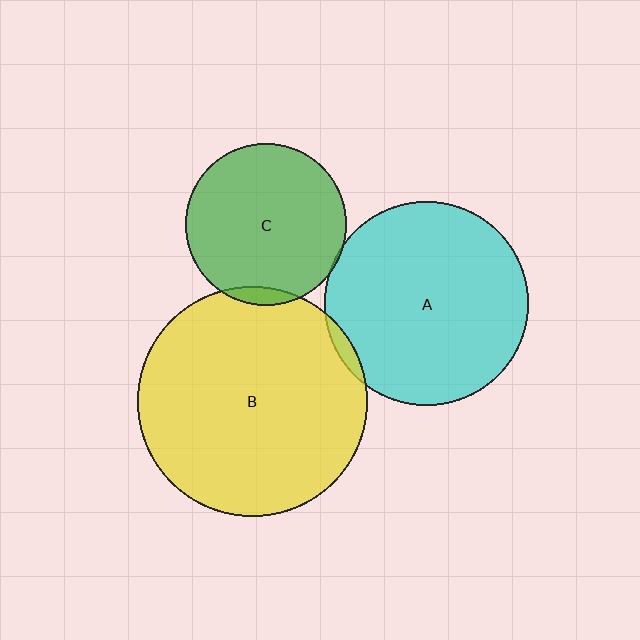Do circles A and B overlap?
Yes.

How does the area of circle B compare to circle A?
Approximately 1.3 times.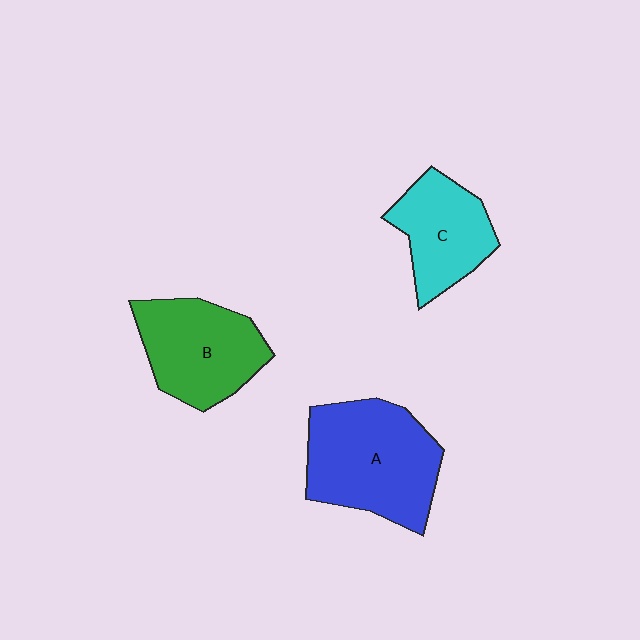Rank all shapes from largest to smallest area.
From largest to smallest: A (blue), B (green), C (cyan).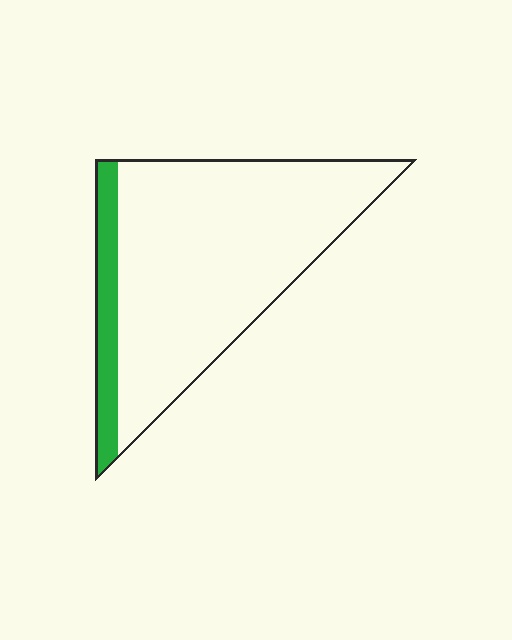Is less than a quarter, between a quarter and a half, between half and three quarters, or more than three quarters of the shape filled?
Less than a quarter.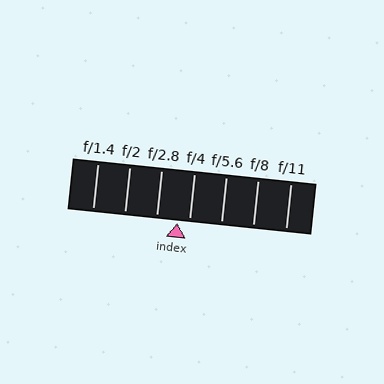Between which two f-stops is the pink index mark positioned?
The index mark is between f/2.8 and f/4.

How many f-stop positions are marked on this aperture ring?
There are 7 f-stop positions marked.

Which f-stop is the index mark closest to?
The index mark is closest to f/4.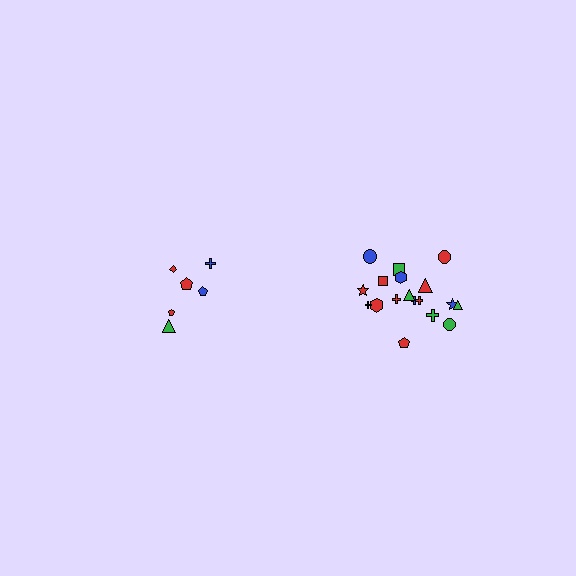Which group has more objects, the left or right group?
The right group.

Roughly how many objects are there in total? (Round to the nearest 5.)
Roughly 25 objects in total.